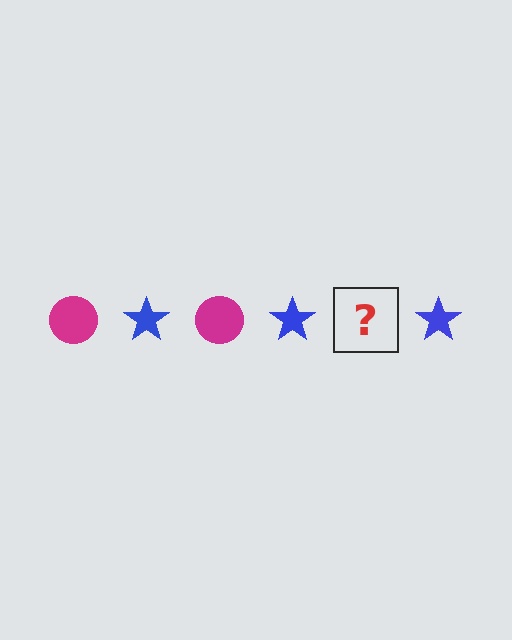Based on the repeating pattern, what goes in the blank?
The blank should be a magenta circle.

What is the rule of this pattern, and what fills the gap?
The rule is that the pattern alternates between magenta circle and blue star. The gap should be filled with a magenta circle.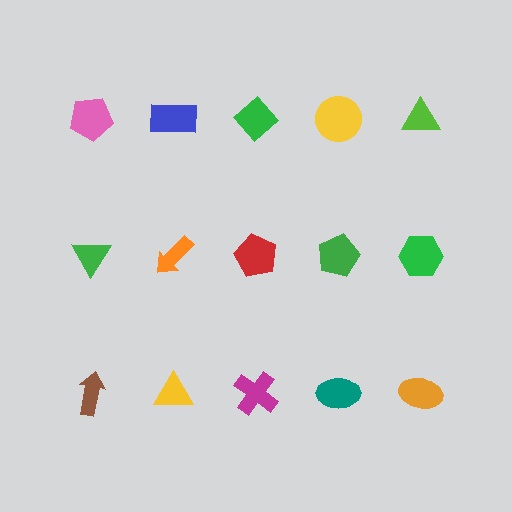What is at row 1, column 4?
A yellow circle.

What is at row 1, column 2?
A blue rectangle.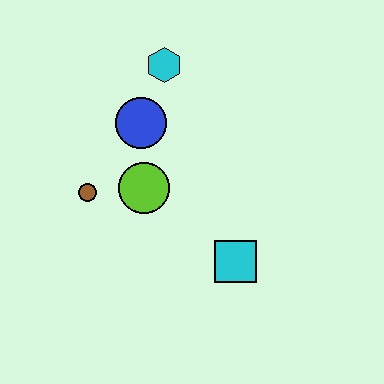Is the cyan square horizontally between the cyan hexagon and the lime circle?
No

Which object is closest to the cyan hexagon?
The blue circle is closest to the cyan hexagon.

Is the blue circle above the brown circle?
Yes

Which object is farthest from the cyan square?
The cyan hexagon is farthest from the cyan square.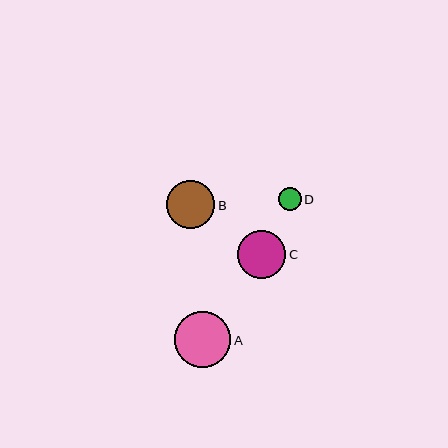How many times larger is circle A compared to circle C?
Circle A is approximately 1.2 times the size of circle C.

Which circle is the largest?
Circle A is the largest with a size of approximately 56 pixels.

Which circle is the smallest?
Circle D is the smallest with a size of approximately 23 pixels.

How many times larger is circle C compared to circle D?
Circle C is approximately 2.1 times the size of circle D.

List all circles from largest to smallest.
From largest to smallest: A, C, B, D.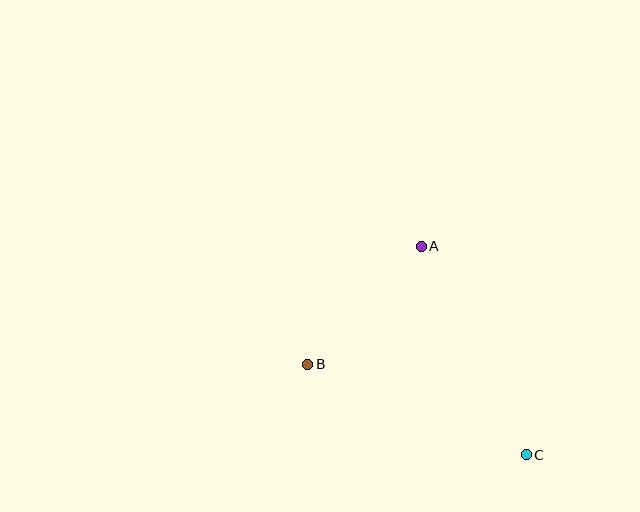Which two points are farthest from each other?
Points B and C are farthest from each other.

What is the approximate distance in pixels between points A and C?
The distance between A and C is approximately 234 pixels.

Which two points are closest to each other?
Points A and B are closest to each other.